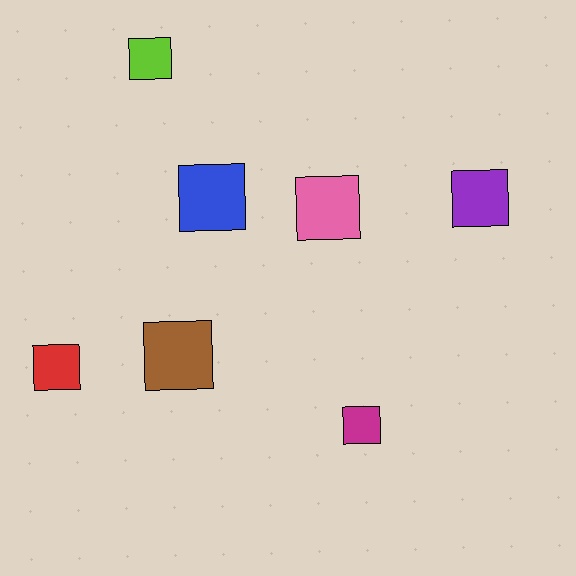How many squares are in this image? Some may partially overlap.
There are 7 squares.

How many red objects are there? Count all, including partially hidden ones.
There is 1 red object.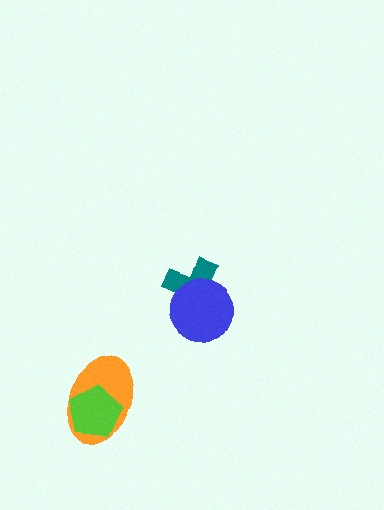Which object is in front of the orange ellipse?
The lime pentagon is in front of the orange ellipse.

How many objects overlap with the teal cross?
1 object overlaps with the teal cross.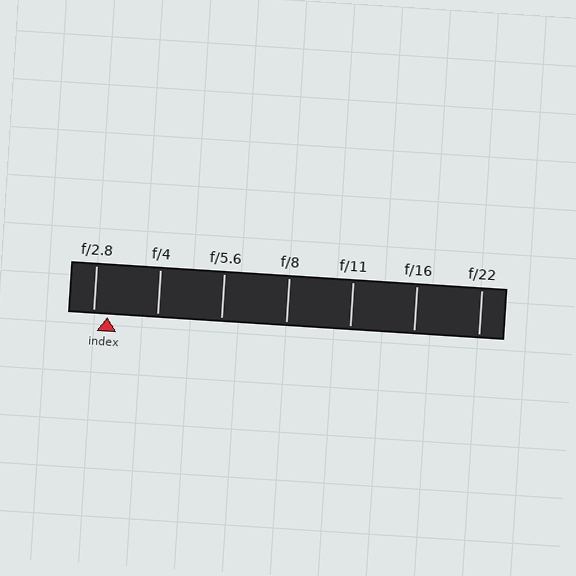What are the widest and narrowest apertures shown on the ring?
The widest aperture shown is f/2.8 and the narrowest is f/22.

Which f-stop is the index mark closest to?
The index mark is closest to f/2.8.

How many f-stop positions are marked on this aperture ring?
There are 7 f-stop positions marked.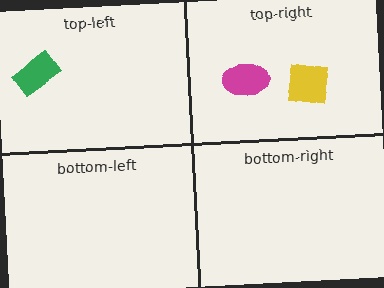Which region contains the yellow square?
The top-right region.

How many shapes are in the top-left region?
1.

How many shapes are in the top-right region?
2.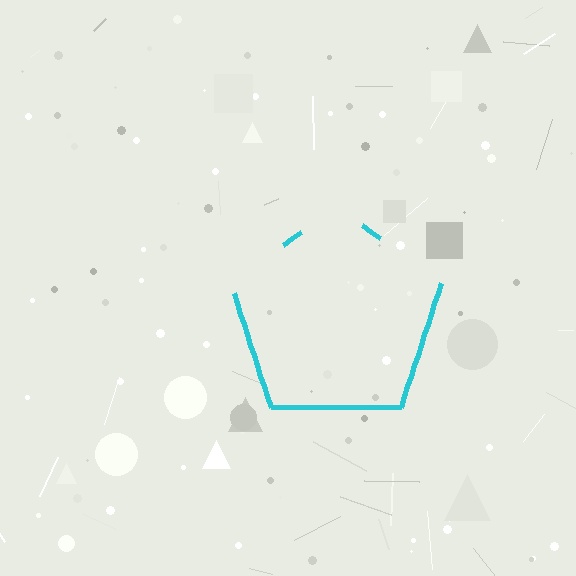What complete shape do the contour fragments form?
The contour fragments form a pentagon.